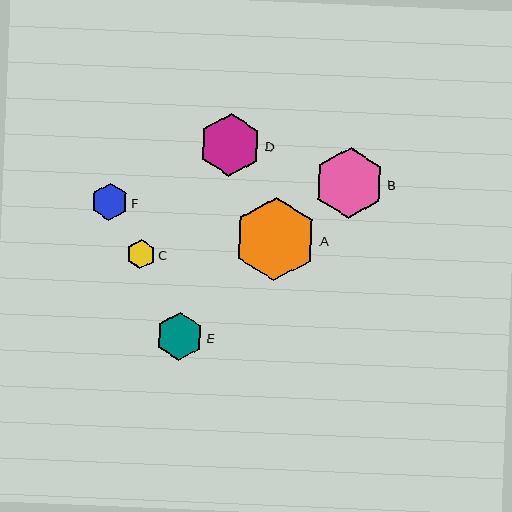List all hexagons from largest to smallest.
From largest to smallest: A, B, D, E, F, C.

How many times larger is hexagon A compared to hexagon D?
Hexagon A is approximately 1.3 times the size of hexagon D.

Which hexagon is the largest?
Hexagon A is the largest with a size of approximately 83 pixels.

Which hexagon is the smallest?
Hexagon C is the smallest with a size of approximately 29 pixels.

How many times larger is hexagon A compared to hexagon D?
Hexagon A is approximately 1.3 times the size of hexagon D.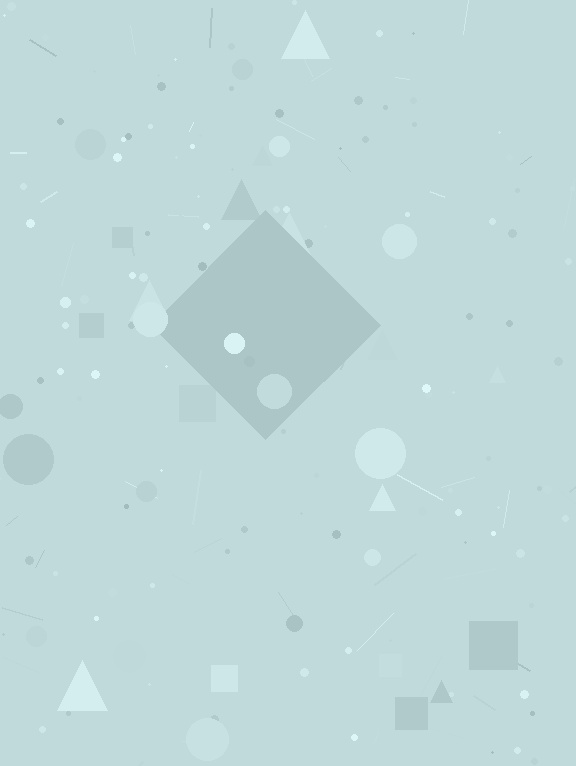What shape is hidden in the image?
A diamond is hidden in the image.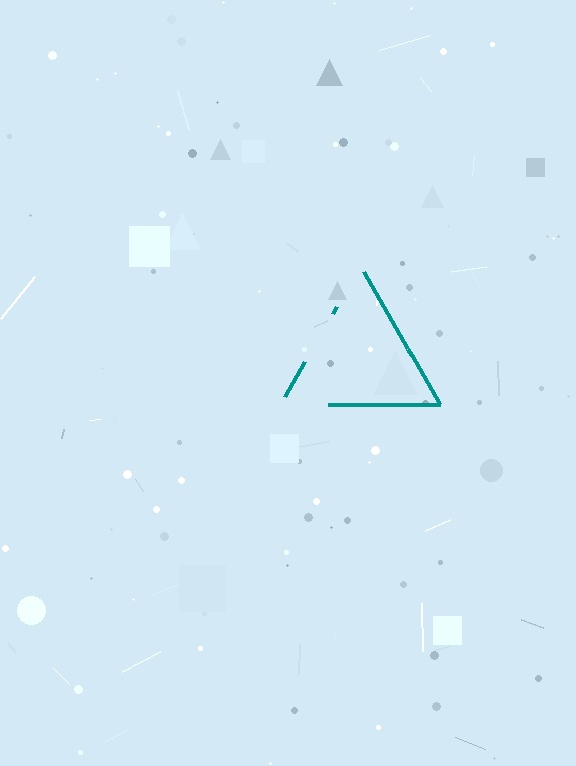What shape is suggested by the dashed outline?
The dashed outline suggests a triangle.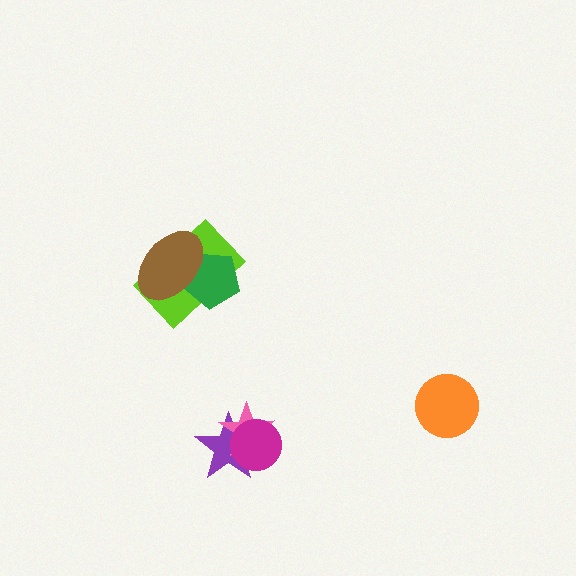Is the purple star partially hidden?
Yes, it is partially covered by another shape.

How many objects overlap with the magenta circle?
2 objects overlap with the magenta circle.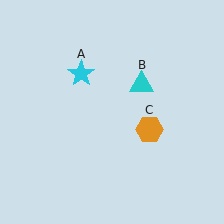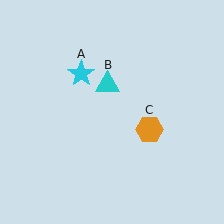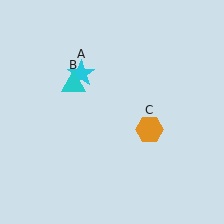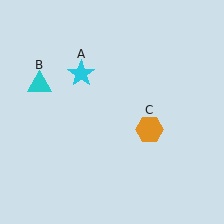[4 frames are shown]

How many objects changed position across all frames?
1 object changed position: cyan triangle (object B).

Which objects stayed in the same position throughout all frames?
Cyan star (object A) and orange hexagon (object C) remained stationary.